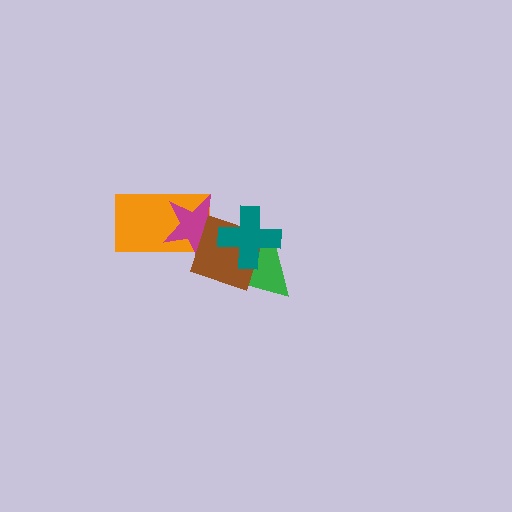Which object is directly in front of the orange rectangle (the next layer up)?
The magenta star is directly in front of the orange rectangle.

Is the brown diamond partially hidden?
Yes, it is partially covered by another shape.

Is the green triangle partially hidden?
Yes, it is partially covered by another shape.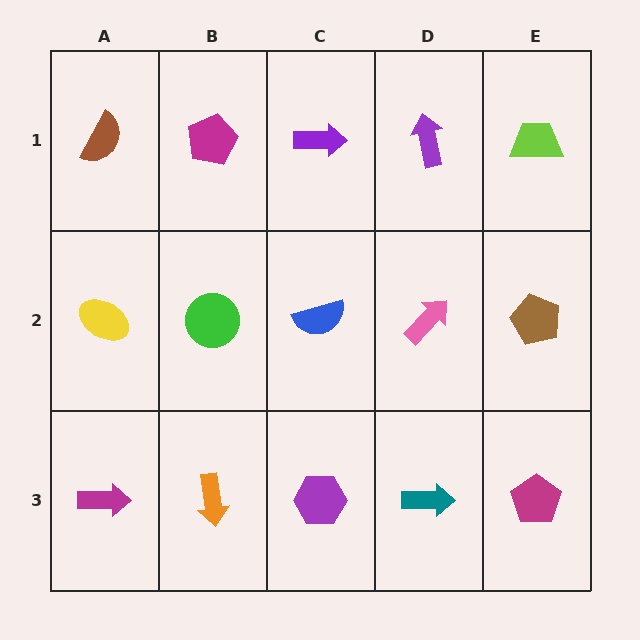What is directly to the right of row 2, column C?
A pink arrow.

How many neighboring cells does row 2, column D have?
4.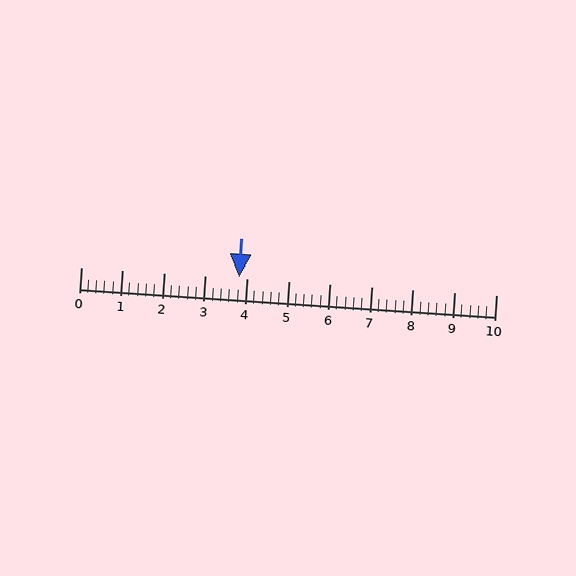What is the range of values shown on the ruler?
The ruler shows values from 0 to 10.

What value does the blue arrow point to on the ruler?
The blue arrow points to approximately 3.8.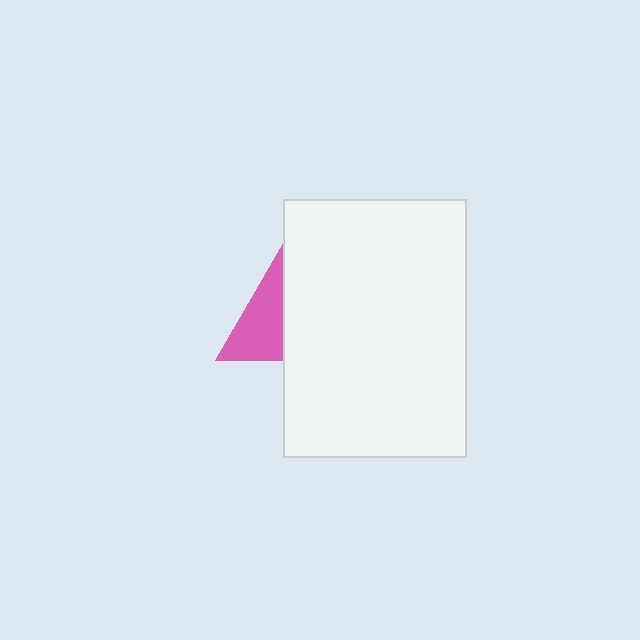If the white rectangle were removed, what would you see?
You would see the complete pink triangle.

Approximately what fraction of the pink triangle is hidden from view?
Roughly 51% of the pink triangle is hidden behind the white rectangle.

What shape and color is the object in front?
The object in front is a white rectangle.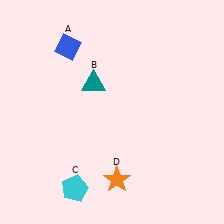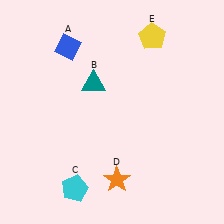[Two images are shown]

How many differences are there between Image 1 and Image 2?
There is 1 difference between the two images.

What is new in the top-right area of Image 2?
A yellow pentagon (E) was added in the top-right area of Image 2.